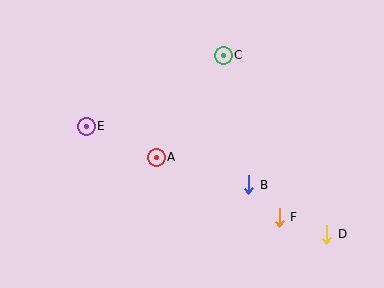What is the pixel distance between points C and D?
The distance between C and D is 207 pixels.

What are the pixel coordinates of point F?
Point F is at (279, 217).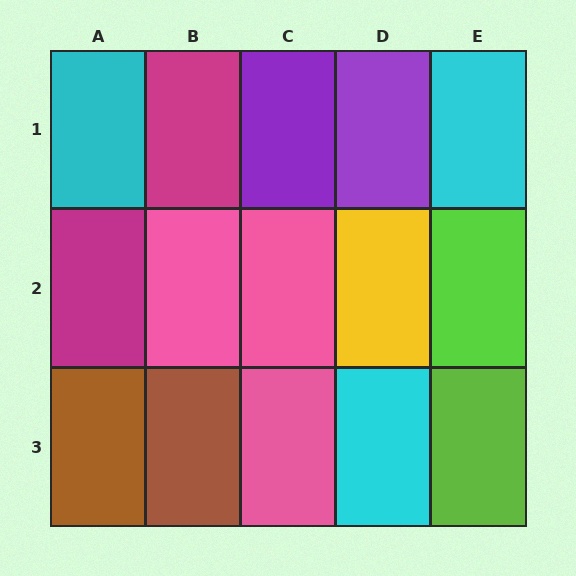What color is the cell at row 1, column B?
Magenta.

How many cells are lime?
2 cells are lime.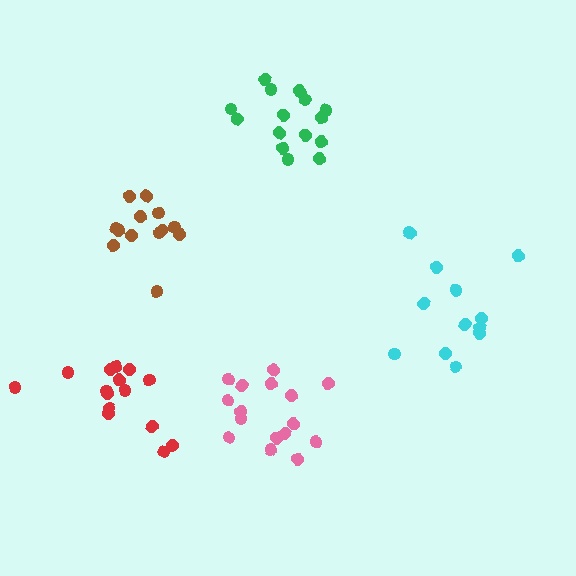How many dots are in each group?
Group 1: 15 dots, Group 2: 16 dots, Group 3: 13 dots, Group 4: 16 dots, Group 5: 13 dots (73 total).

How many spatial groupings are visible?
There are 5 spatial groupings.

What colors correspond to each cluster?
The clusters are colored: red, green, cyan, pink, brown.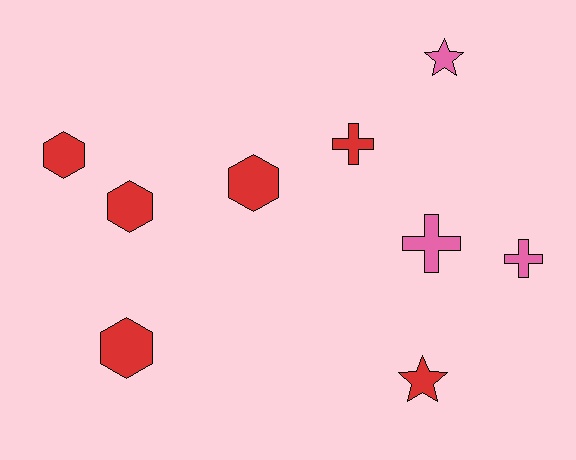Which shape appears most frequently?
Hexagon, with 4 objects.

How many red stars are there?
There is 1 red star.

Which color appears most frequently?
Red, with 6 objects.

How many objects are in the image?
There are 9 objects.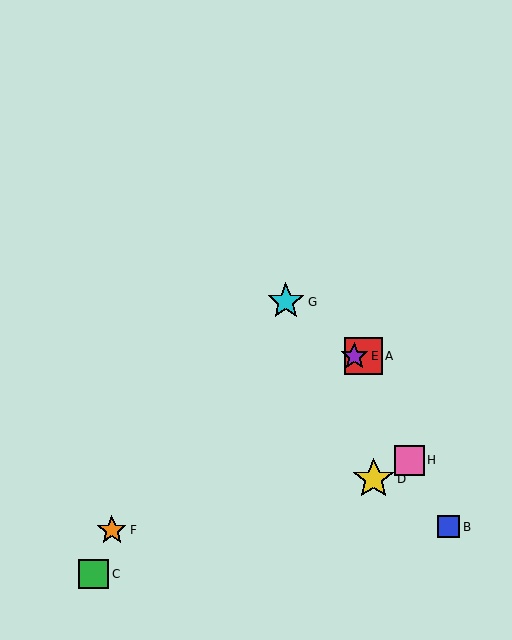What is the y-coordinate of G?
Object G is at y≈302.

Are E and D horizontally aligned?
No, E is at y≈356 and D is at y≈479.